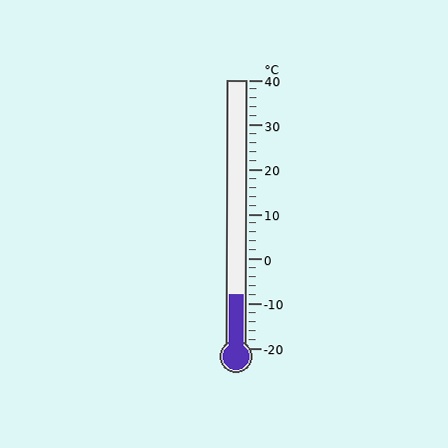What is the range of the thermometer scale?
The thermometer scale ranges from -20°C to 40°C.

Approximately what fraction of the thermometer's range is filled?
The thermometer is filled to approximately 20% of its range.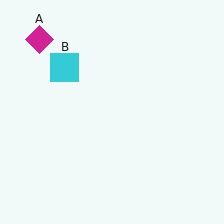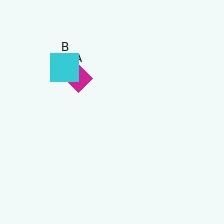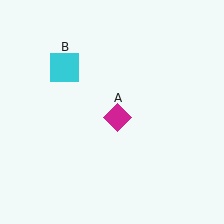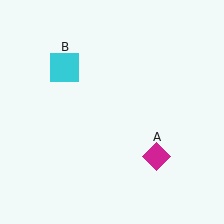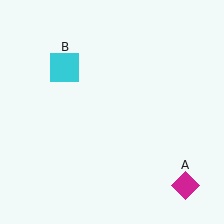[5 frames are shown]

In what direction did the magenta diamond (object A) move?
The magenta diamond (object A) moved down and to the right.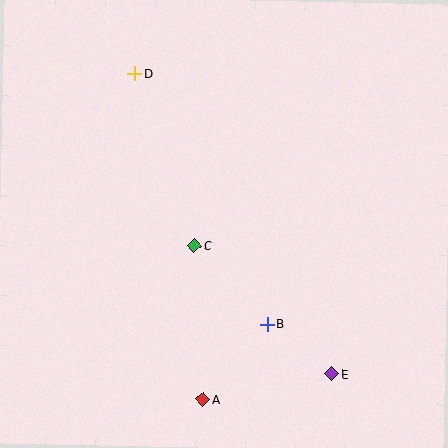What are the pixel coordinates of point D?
Point D is at (135, 74).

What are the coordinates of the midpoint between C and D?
The midpoint between C and D is at (165, 160).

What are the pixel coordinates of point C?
Point C is at (194, 245).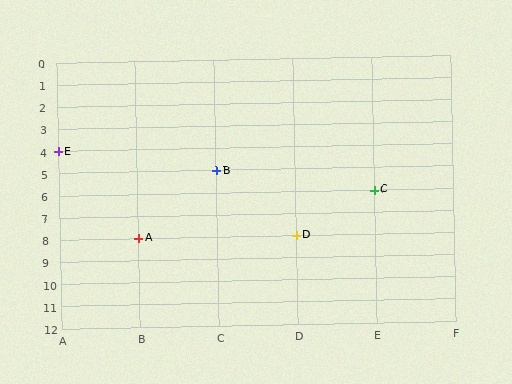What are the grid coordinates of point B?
Point B is at grid coordinates (C, 5).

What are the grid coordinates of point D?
Point D is at grid coordinates (D, 8).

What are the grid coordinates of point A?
Point A is at grid coordinates (B, 8).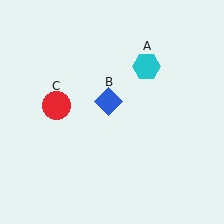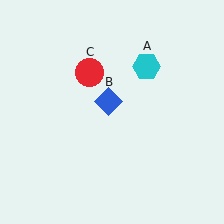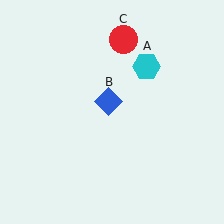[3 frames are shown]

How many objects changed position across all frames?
1 object changed position: red circle (object C).